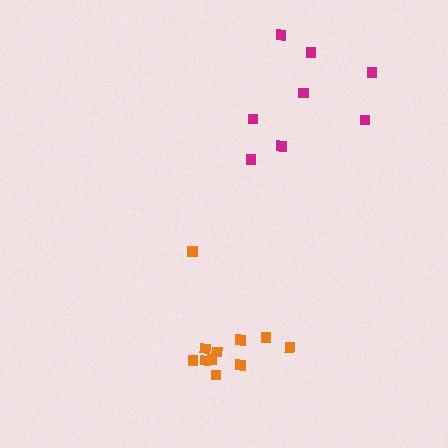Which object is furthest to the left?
The orange cluster is leftmost.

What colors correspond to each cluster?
The clusters are colored: orange, magenta.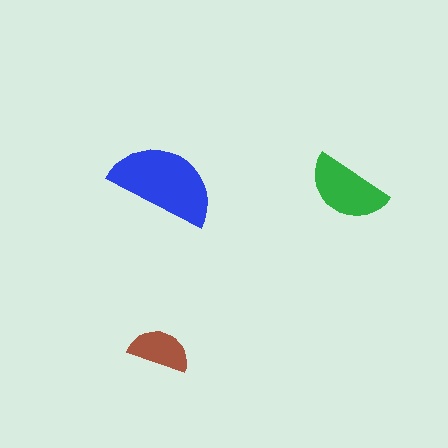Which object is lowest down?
The brown semicircle is bottommost.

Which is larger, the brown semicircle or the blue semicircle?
The blue one.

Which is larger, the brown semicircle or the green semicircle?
The green one.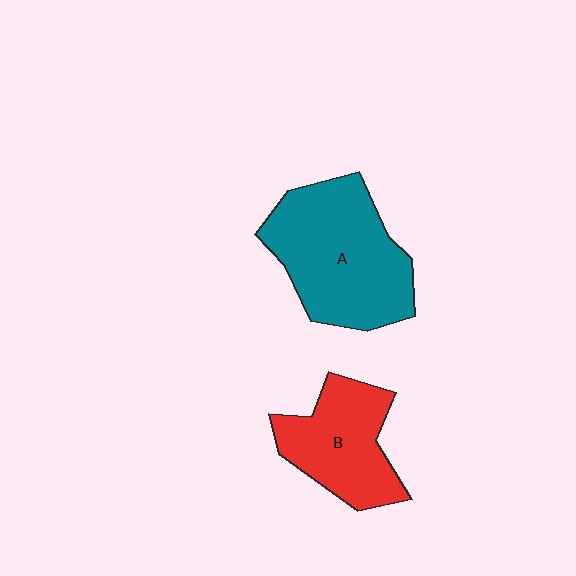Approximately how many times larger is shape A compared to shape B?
Approximately 1.5 times.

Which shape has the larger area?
Shape A (teal).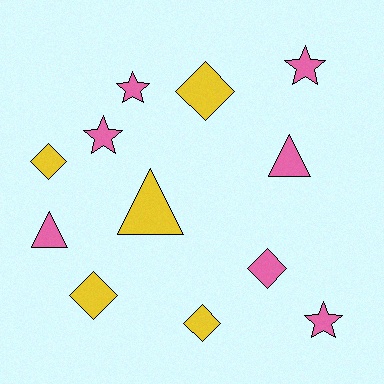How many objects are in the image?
There are 12 objects.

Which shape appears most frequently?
Diamond, with 5 objects.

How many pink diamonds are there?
There is 1 pink diamond.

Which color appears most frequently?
Pink, with 7 objects.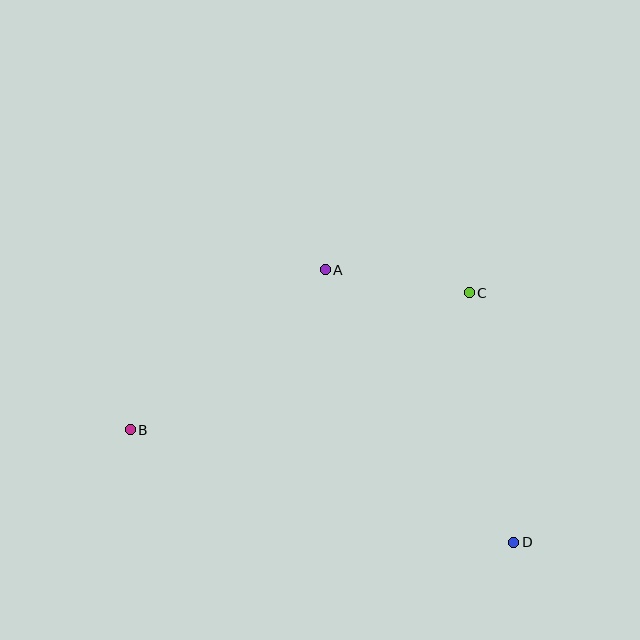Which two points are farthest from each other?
Points B and D are farthest from each other.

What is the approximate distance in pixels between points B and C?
The distance between B and C is approximately 366 pixels.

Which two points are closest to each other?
Points A and C are closest to each other.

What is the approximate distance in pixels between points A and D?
The distance between A and D is approximately 331 pixels.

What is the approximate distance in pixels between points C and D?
The distance between C and D is approximately 253 pixels.